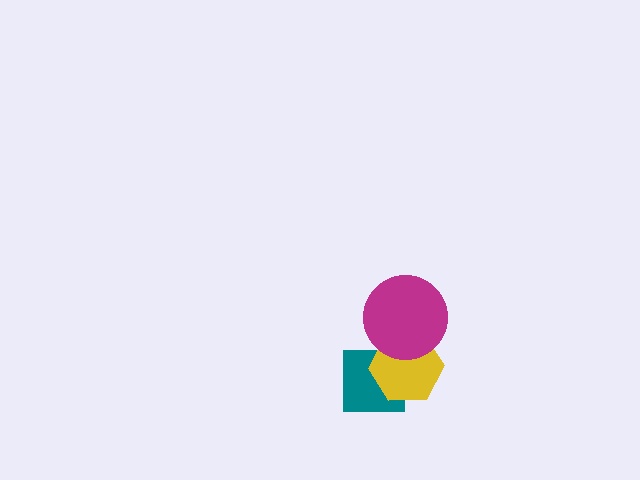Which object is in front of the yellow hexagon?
The magenta circle is in front of the yellow hexagon.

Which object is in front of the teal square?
The yellow hexagon is in front of the teal square.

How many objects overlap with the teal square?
1 object overlaps with the teal square.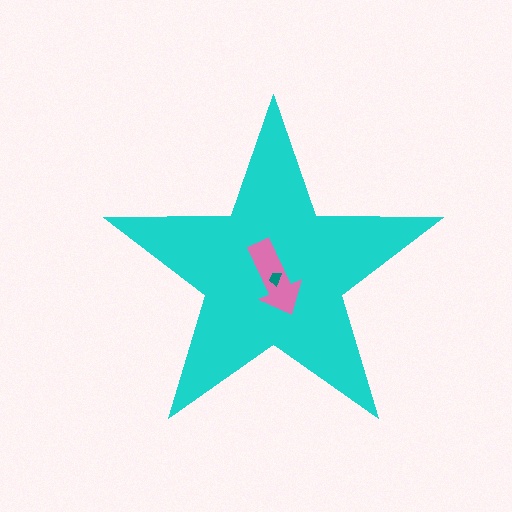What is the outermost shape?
The cyan star.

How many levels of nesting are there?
3.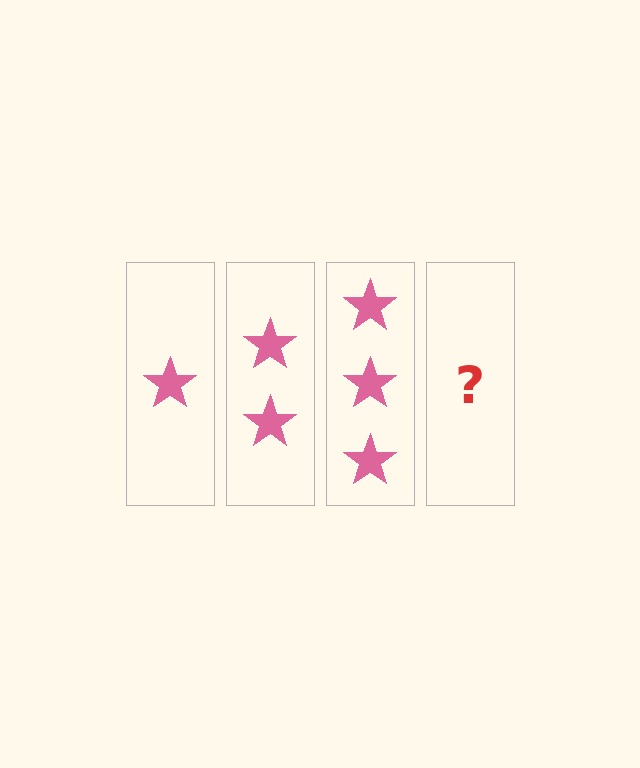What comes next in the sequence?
The next element should be 4 stars.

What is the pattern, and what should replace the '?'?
The pattern is that each step adds one more star. The '?' should be 4 stars.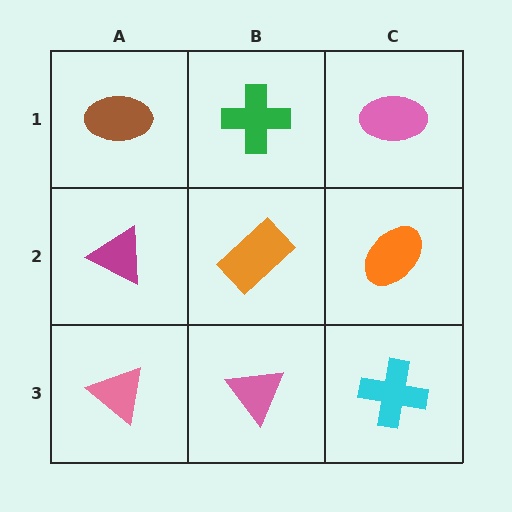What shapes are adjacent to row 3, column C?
An orange ellipse (row 2, column C), a pink triangle (row 3, column B).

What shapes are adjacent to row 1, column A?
A magenta triangle (row 2, column A), a green cross (row 1, column B).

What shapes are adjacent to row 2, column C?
A pink ellipse (row 1, column C), a cyan cross (row 3, column C), an orange rectangle (row 2, column B).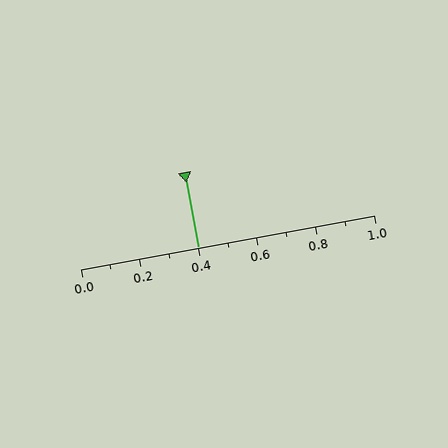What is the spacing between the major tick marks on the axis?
The major ticks are spaced 0.2 apart.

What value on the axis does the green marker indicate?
The marker indicates approximately 0.4.